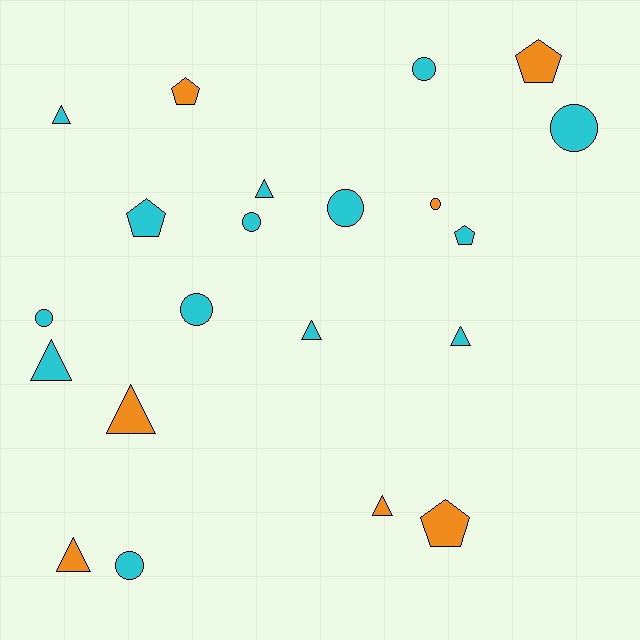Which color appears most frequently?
Cyan, with 14 objects.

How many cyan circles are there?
There are 7 cyan circles.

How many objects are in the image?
There are 21 objects.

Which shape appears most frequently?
Triangle, with 8 objects.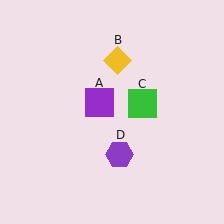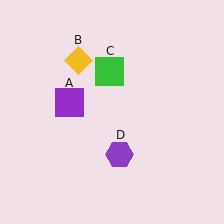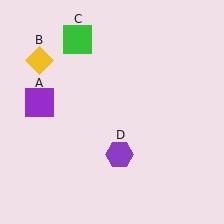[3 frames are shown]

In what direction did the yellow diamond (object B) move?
The yellow diamond (object B) moved left.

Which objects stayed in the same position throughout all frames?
Purple hexagon (object D) remained stationary.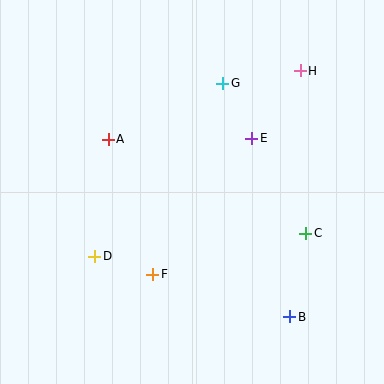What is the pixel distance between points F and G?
The distance between F and G is 203 pixels.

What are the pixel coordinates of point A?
Point A is at (108, 139).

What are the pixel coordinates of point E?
Point E is at (252, 138).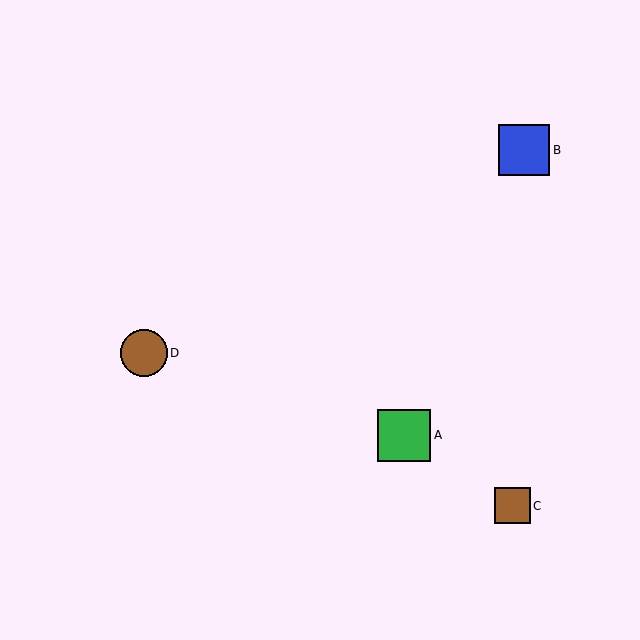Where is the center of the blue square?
The center of the blue square is at (524, 150).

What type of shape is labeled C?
Shape C is a brown square.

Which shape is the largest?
The green square (labeled A) is the largest.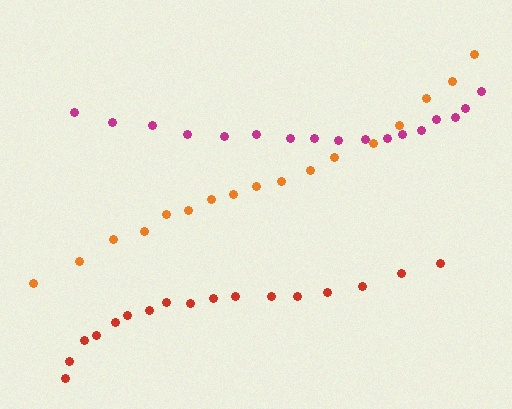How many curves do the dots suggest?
There are 3 distinct paths.